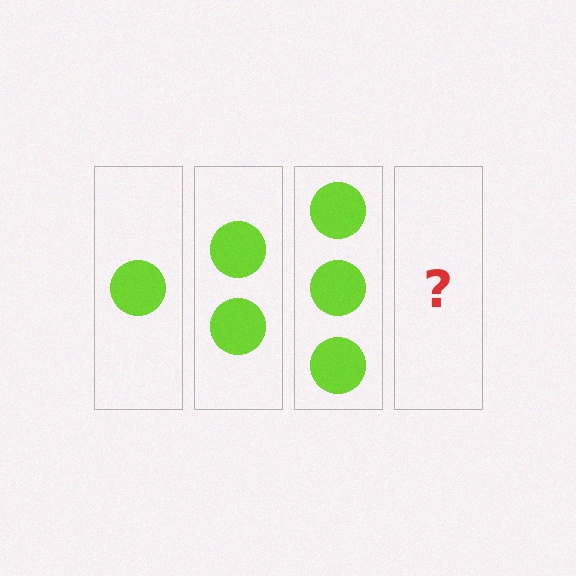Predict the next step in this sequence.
The next step is 4 circles.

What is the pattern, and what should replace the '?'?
The pattern is that each step adds one more circle. The '?' should be 4 circles.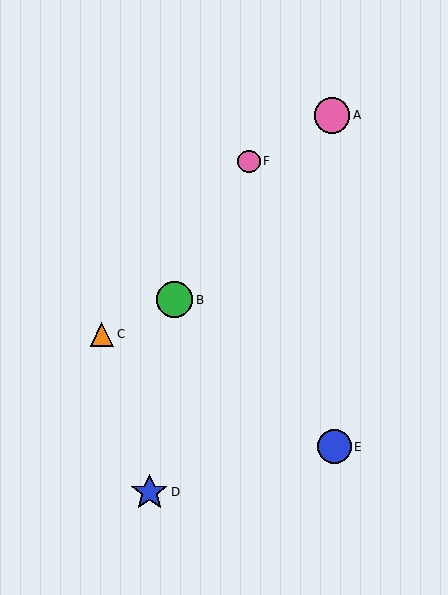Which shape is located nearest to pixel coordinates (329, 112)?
The pink circle (labeled A) at (332, 115) is nearest to that location.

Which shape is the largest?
The blue star (labeled D) is the largest.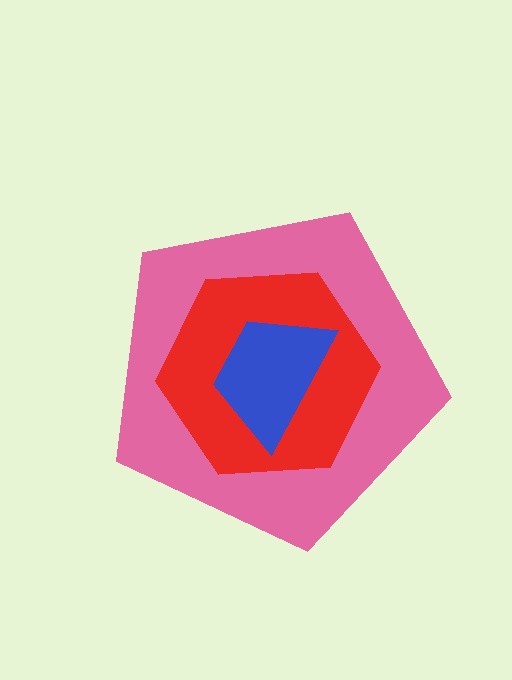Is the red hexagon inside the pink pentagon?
Yes.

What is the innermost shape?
The blue trapezoid.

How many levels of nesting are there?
3.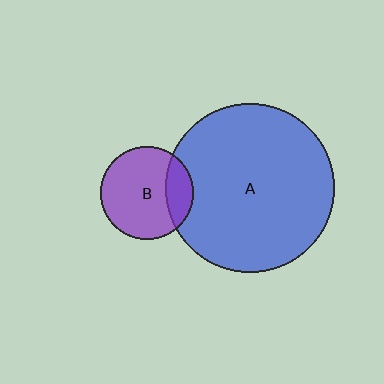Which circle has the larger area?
Circle A (blue).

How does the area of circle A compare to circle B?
Approximately 3.3 times.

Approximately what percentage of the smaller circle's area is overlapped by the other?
Approximately 20%.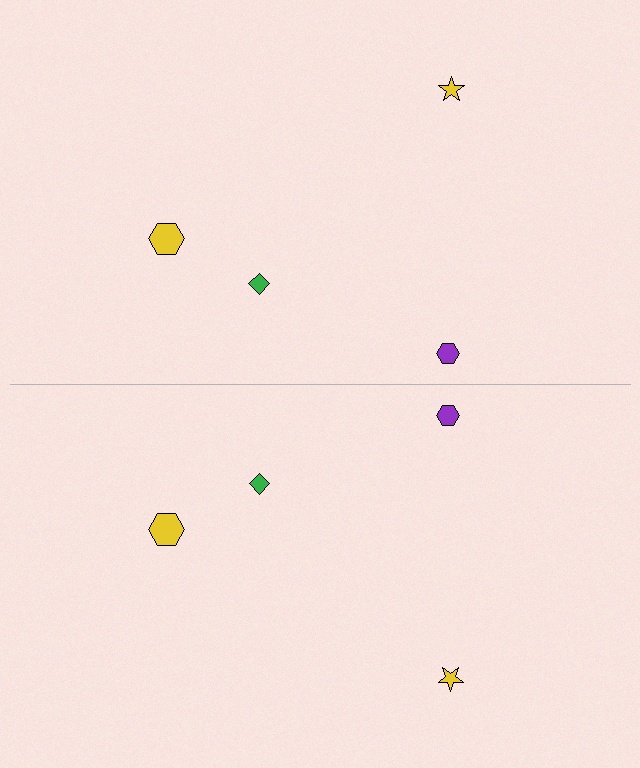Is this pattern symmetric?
Yes, this pattern has bilateral (reflection) symmetry.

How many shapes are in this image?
There are 8 shapes in this image.